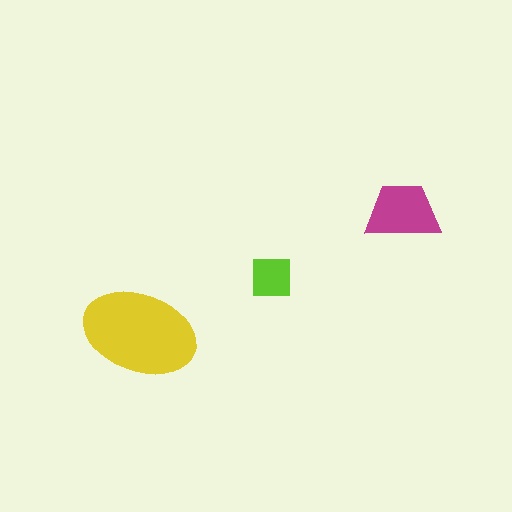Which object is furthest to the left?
The yellow ellipse is leftmost.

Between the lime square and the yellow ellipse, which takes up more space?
The yellow ellipse.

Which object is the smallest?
The lime square.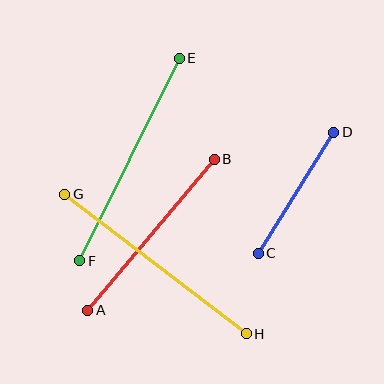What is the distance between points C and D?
The distance is approximately 143 pixels.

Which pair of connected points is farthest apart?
Points G and H are farthest apart.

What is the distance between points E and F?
The distance is approximately 226 pixels.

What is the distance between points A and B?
The distance is approximately 197 pixels.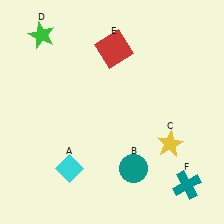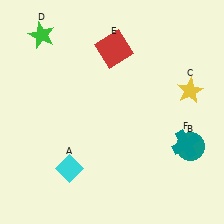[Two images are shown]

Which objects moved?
The objects that moved are: the teal circle (B), the yellow star (C), the teal cross (F).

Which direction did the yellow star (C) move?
The yellow star (C) moved up.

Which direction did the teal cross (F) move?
The teal cross (F) moved up.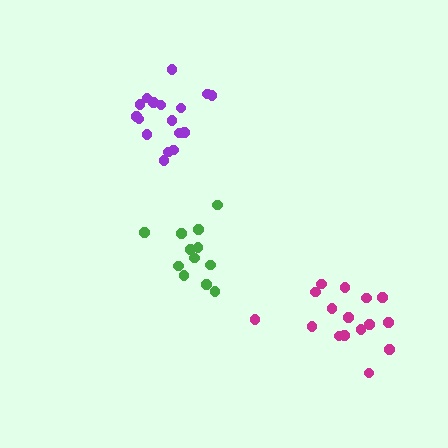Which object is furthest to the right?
The magenta cluster is rightmost.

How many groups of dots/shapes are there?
There are 3 groups.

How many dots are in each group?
Group 1: 17 dots, Group 2: 12 dots, Group 3: 16 dots (45 total).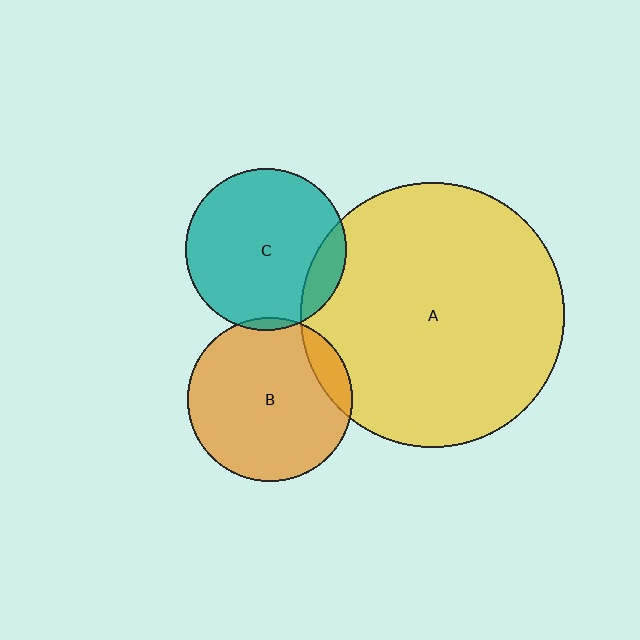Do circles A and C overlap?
Yes.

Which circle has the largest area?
Circle A (yellow).